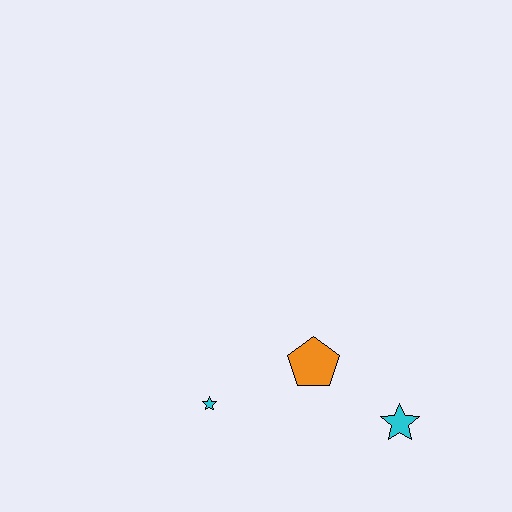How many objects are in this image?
There are 3 objects.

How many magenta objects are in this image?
There are no magenta objects.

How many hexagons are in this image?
There are no hexagons.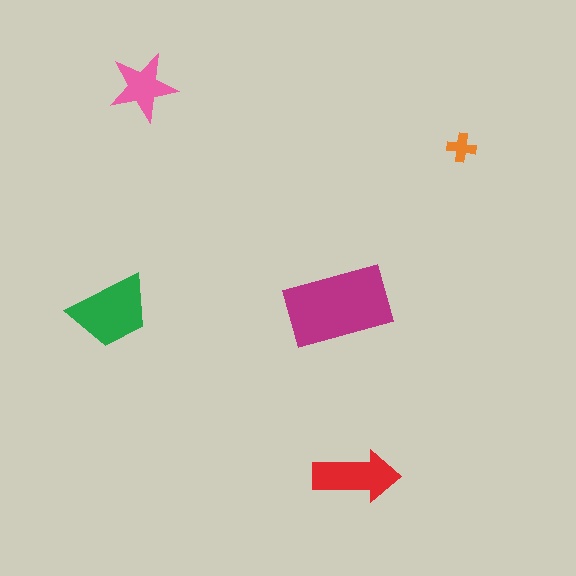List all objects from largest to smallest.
The magenta rectangle, the green trapezoid, the red arrow, the pink star, the orange cross.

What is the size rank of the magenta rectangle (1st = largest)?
1st.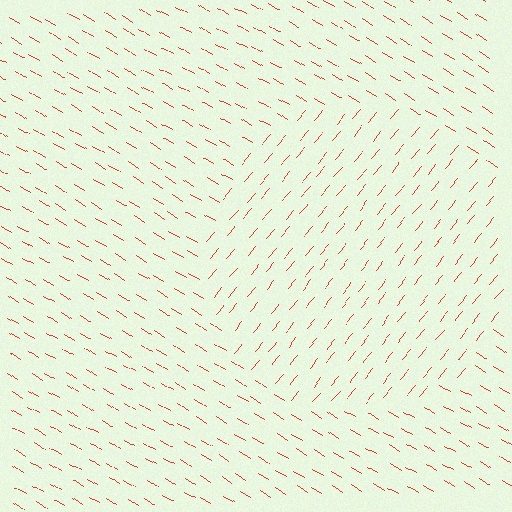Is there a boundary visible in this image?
Yes, there is a texture boundary formed by a change in line orientation.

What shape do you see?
I see a circle.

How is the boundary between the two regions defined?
The boundary is defined purely by a change in line orientation (approximately 81 degrees difference). All lines are the same color and thickness.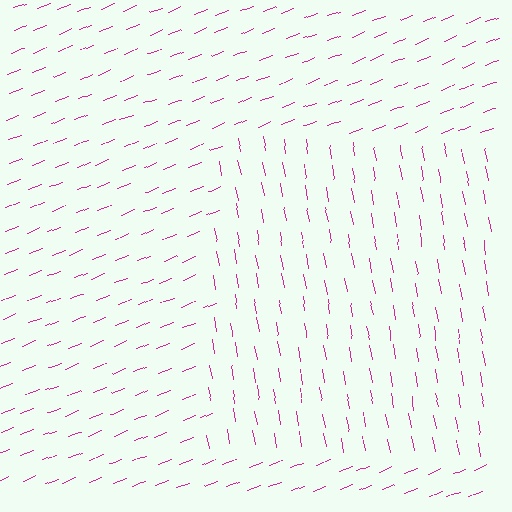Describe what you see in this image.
The image is filled with small magenta line segments. A rectangle region in the image has lines oriented differently from the surrounding lines, creating a visible texture boundary.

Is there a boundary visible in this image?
Yes, there is a texture boundary formed by a change in line orientation.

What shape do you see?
I see a rectangle.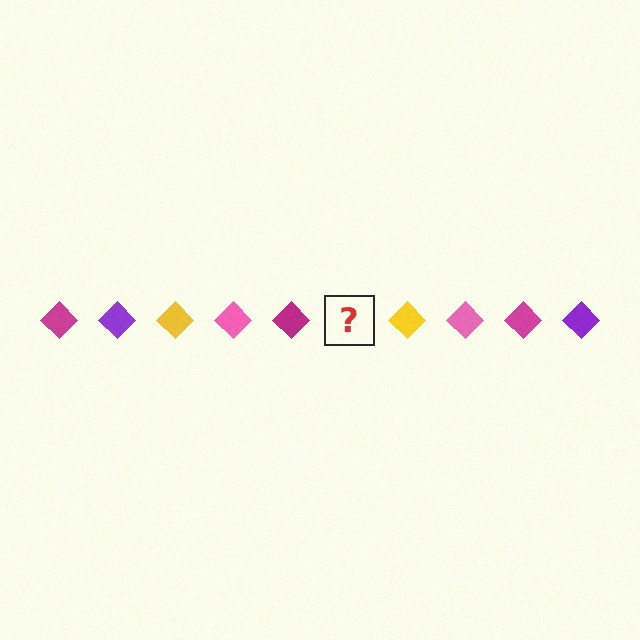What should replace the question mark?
The question mark should be replaced with a purple diamond.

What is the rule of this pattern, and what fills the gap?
The rule is that the pattern cycles through magenta, purple, yellow, pink diamonds. The gap should be filled with a purple diamond.